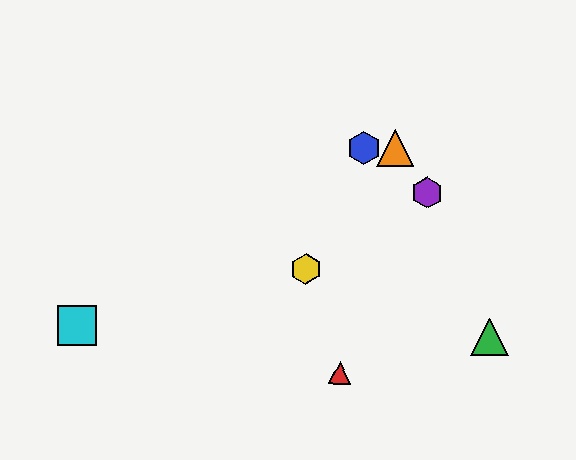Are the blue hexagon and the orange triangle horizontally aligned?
Yes, both are at y≈148.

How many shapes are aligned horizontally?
2 shapes (the blue hexagon, the orange triangle) are aligned horizontally.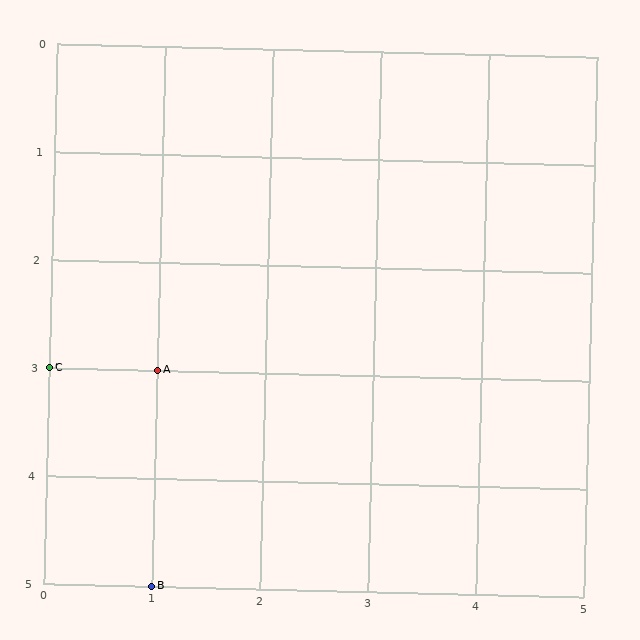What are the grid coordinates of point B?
Point B is at grid coordinates (1, 5).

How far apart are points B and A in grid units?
Points B and A are 2 rows apart.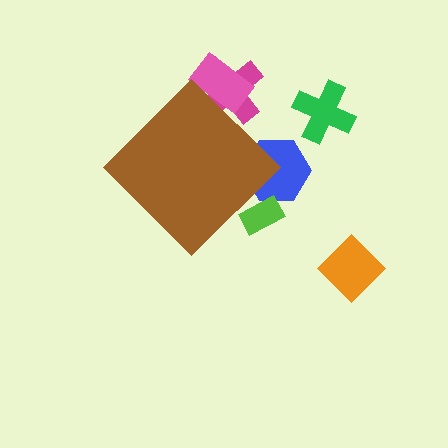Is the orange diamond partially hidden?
No, the orange diamond is fully visible.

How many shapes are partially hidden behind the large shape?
4 shapes are partially hidden.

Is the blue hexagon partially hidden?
Yes, the blue hexagon is partially hidden behind the brown diamond.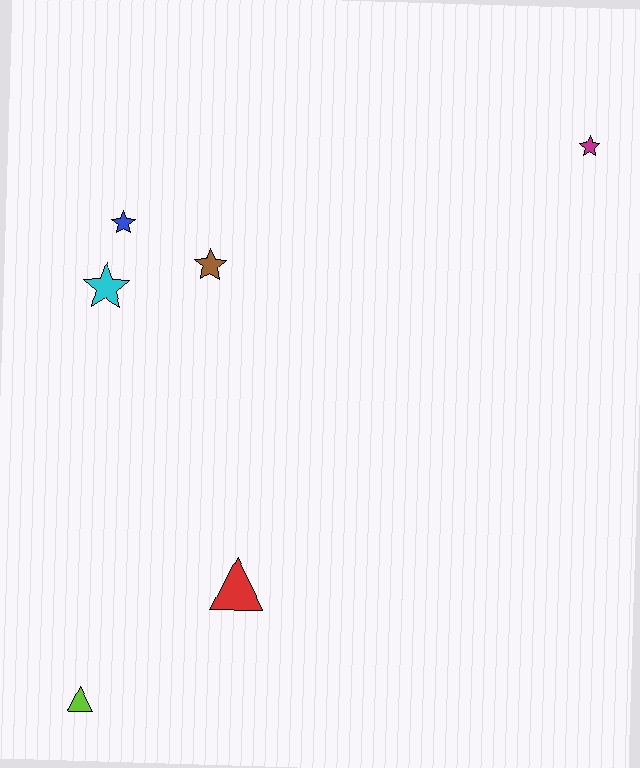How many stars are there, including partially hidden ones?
There are 4 stars.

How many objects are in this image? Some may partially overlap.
There are 6 objects.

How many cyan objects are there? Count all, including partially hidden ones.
There is 1 cyan object.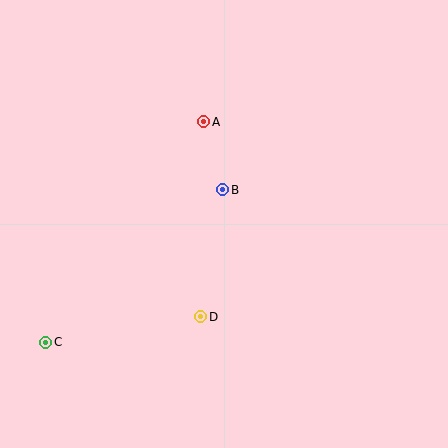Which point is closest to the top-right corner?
Point A is closest to the top-right corner.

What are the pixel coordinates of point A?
Point A is at (204, 122).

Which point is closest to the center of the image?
Point B at (223, 190) is closest to the center.